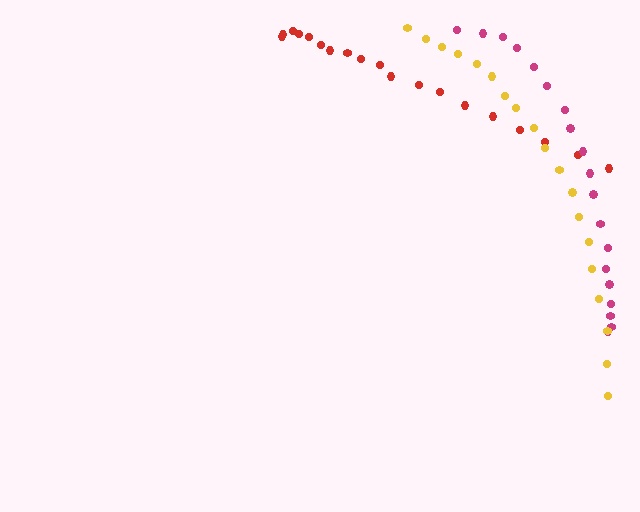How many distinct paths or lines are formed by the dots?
There are 3 distinct paths.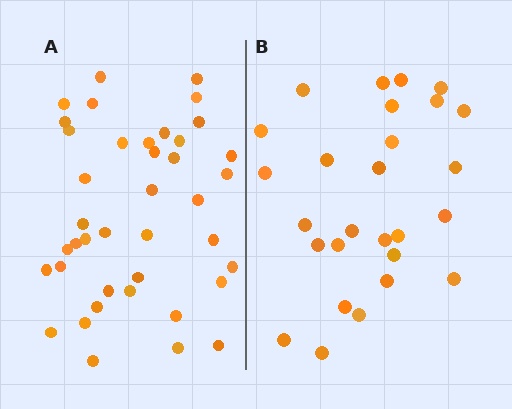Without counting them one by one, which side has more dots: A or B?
Region A (the left region) has more dots.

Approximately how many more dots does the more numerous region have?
Region A has approximately 15 more dots than region B.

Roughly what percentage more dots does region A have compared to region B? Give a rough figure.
About 50% more.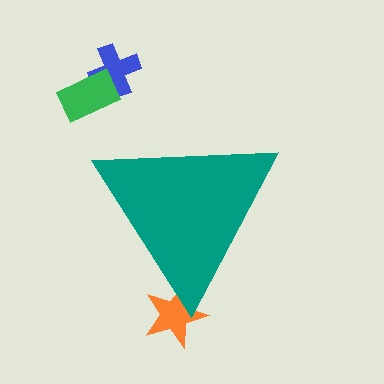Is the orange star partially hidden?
Yes, the orange star is partially hidden behind the teal triangle.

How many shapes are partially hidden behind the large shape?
1 shape is partially hidden.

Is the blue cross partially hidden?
No, the blue cross is fully visible.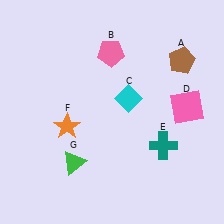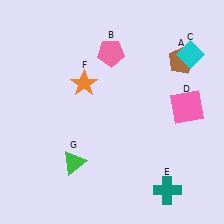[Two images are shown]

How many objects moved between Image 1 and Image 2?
3 objects moved between the two images.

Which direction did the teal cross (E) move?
The teal cross (E) moved down.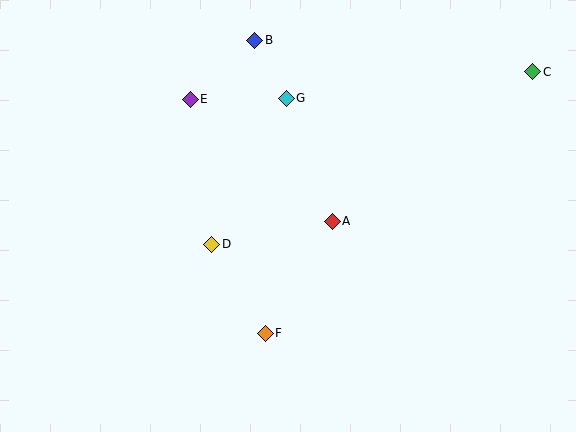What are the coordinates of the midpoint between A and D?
The midpoint between A and D is at (272, 233).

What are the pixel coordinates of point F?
Point F is at (265, 333).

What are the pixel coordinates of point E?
Point E is at (190, 99).